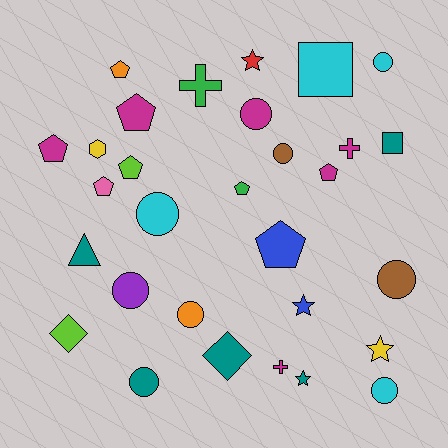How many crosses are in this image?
There are 3 crosses.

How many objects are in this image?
There are 30 objects.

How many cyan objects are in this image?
There are 4 cyan objects.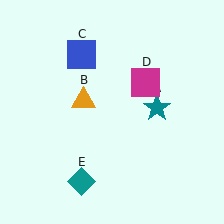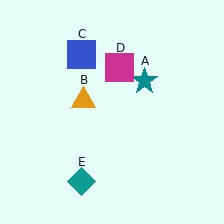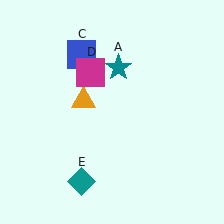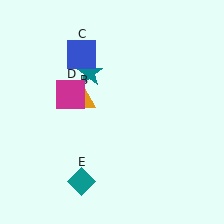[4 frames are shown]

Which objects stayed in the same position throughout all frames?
Orange triangle (object B) and blue square (object C) and teal diamond (object E) remained stationary.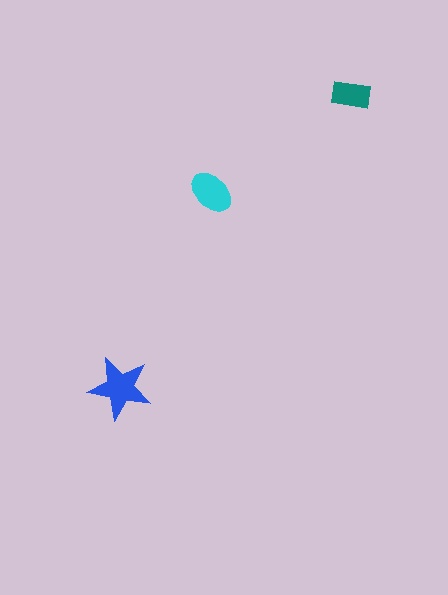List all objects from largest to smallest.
The blue star, the cyan ellipse, the teal rectangle.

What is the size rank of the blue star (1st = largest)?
1st.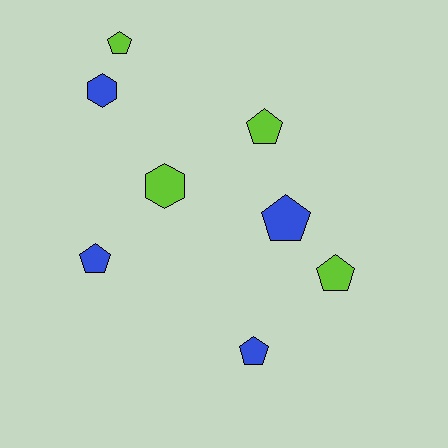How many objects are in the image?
There are 8 objects.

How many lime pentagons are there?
There are 3 lime pentagons.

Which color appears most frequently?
Blue, with 4 objects.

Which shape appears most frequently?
Pentagon, with 6 objects.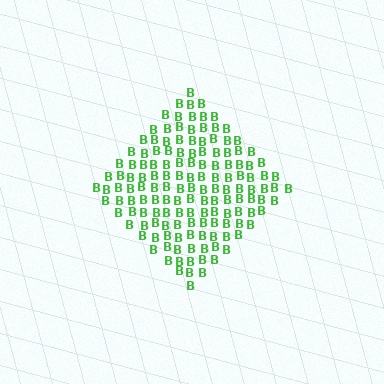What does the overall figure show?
The overall figure shows a diamond.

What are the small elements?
The small elements are letter B's.